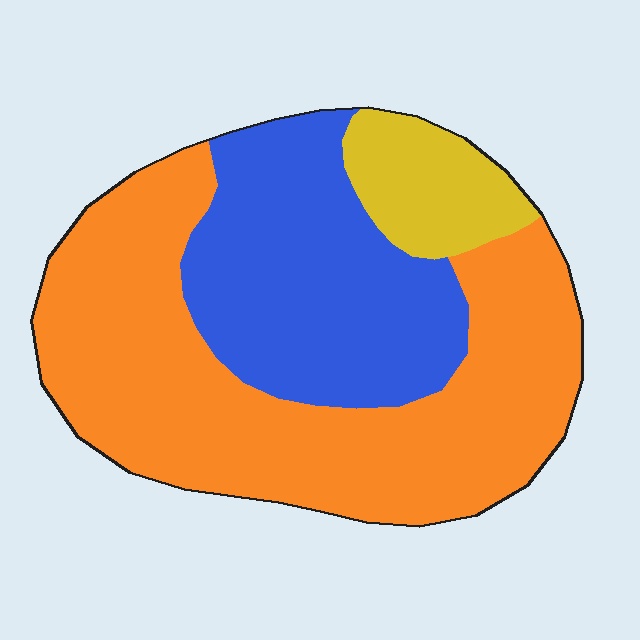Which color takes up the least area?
Yellow, at roughly 10%.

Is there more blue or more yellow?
Blue.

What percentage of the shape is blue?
Blue takes up about one third (1/3) of the shape.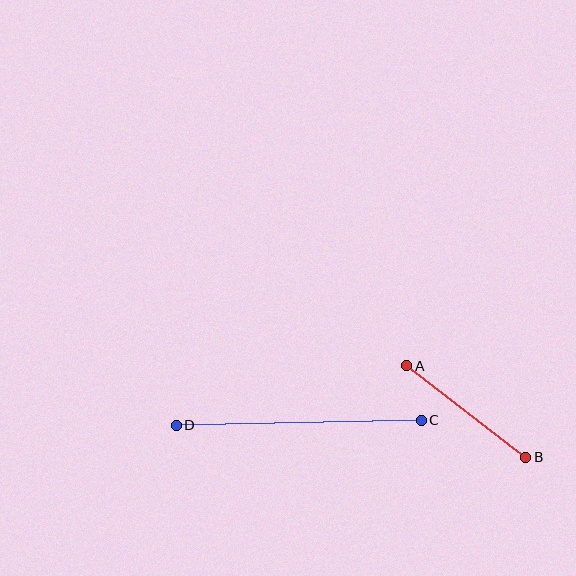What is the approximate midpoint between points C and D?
The midpoint is at approximately (299, 423) pixels.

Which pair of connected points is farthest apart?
Points C and D are farthest apart.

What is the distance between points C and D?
The distance is approximately 245 pixels.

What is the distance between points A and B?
The distance is approximately 150 pixels.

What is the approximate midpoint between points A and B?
The midpoint is at approximately (466, 411) pixels.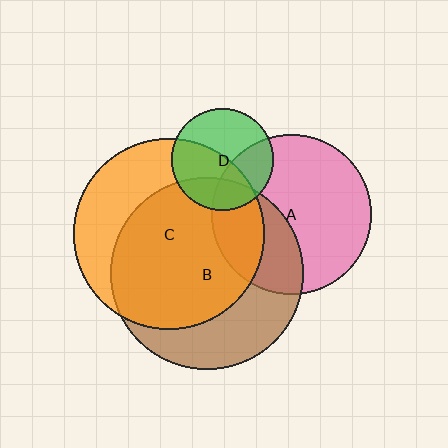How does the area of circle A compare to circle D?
Approximately 2.5 times.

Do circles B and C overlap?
Yes.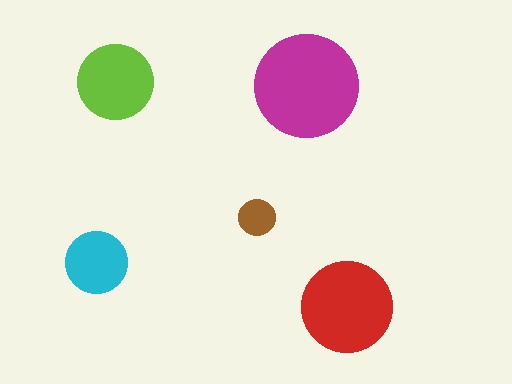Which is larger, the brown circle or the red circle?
The red one.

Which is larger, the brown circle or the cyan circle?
The cyan one.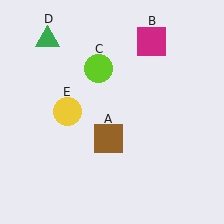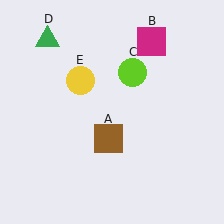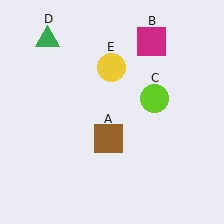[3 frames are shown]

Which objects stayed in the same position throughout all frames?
Brown square (object A) and magenta square (object B) and green triangle (object D) remained stationary.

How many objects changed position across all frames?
2 objects changed position: lime circle (object C), yellow circle (object E).